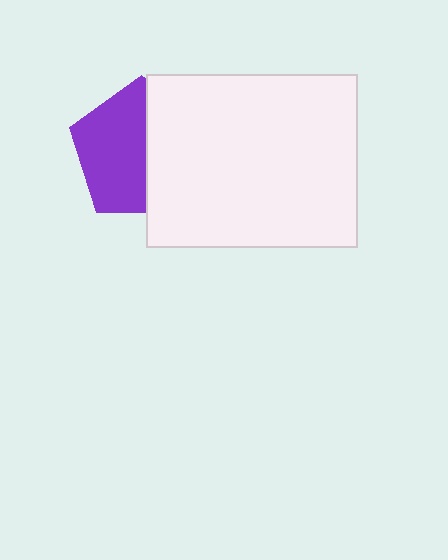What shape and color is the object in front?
The object in front is a white rectangle.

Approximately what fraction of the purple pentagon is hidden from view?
Roughly 46% of the purple pentagon is hidden behind the white rectangle.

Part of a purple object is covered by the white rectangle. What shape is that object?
It is a pentagon.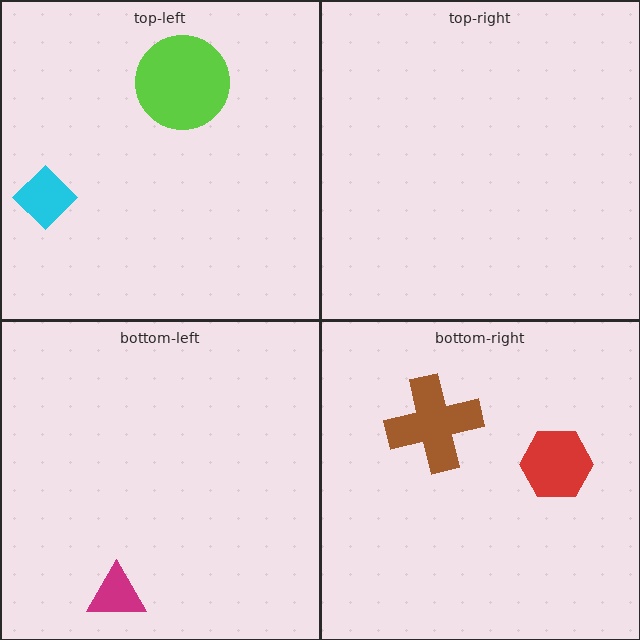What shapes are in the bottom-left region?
The magenta triangle.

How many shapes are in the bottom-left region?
1.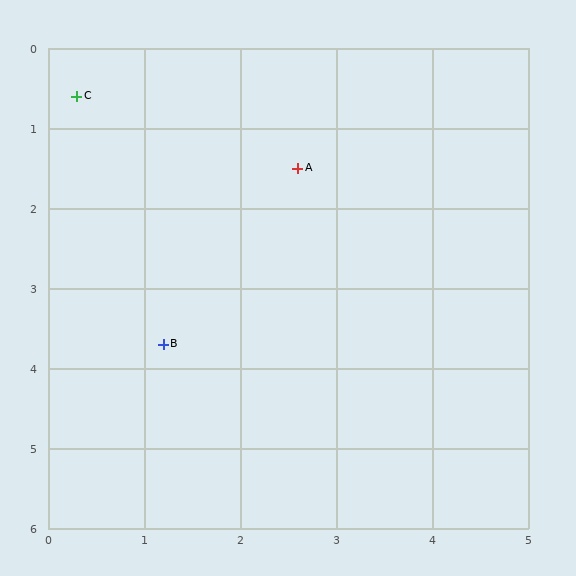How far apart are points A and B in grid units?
Points A and B are about 2.6 grid units apart.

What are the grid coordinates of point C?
Point C is at approximately (0.3, 0.6).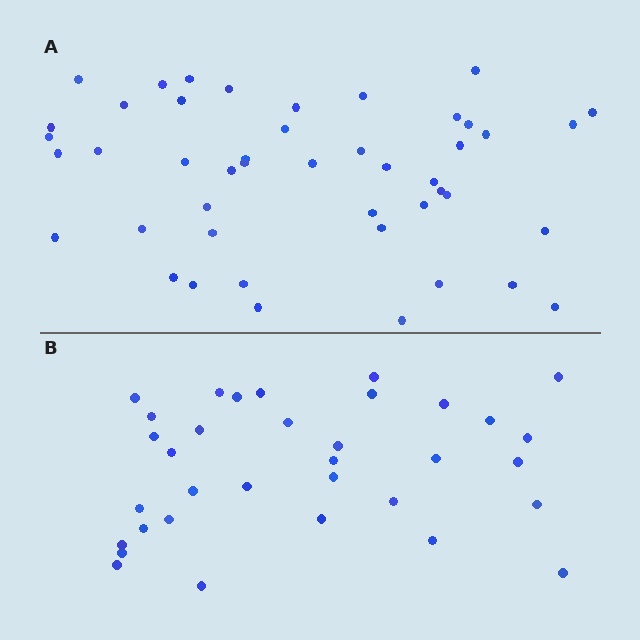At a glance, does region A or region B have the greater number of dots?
Region A (the top region) has more dots.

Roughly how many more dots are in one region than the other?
Region A has roughly 12 or so more dots than region B.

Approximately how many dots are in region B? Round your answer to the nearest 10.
About 30 dots. (The exact count is 34, which rounds to 30.)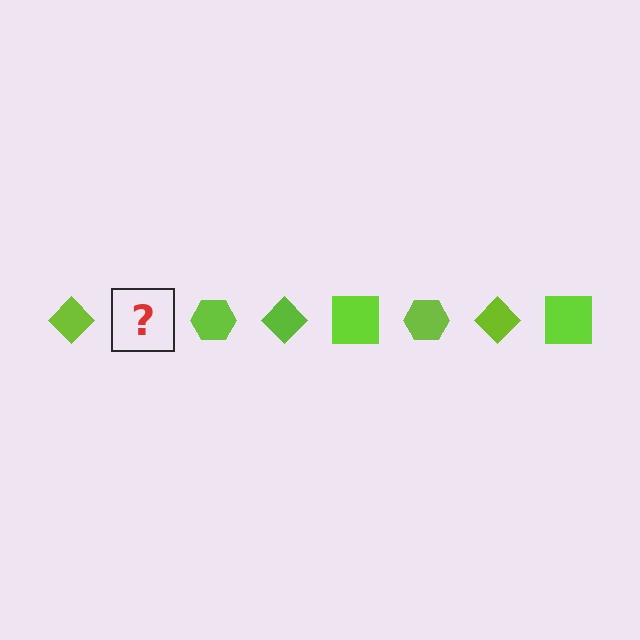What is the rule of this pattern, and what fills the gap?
The rule is that the pattern cycles through diamond, square, hexagon shapes in lime. The gap should be filled with a lime square.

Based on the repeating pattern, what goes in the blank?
The blank should be a lime square.